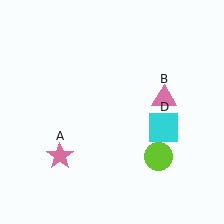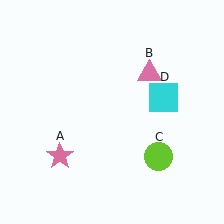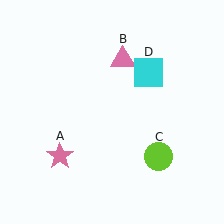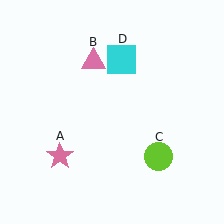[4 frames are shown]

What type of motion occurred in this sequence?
The pink triangle (object B), cyan square (object D) rotated counterclockwise around the center of the scene.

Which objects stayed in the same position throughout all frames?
Pink star (object A) and lime circle (object C) remained stationary.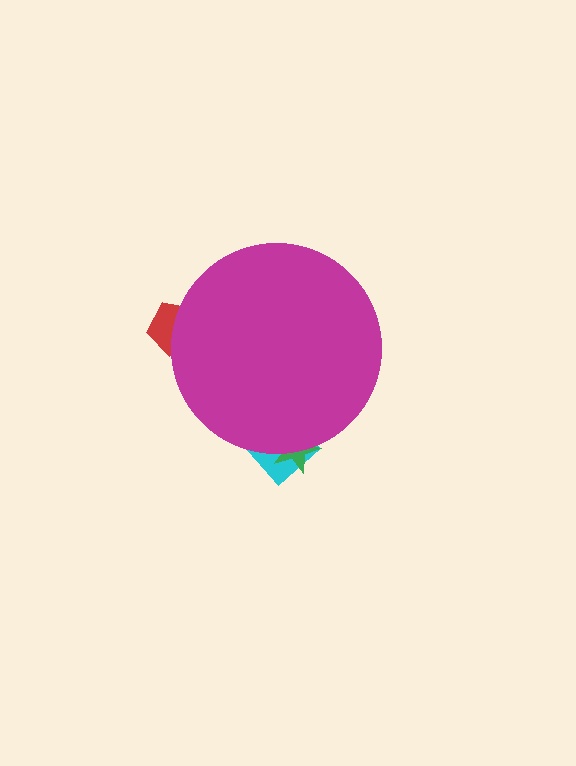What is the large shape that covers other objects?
A magenta circle.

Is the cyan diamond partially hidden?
Yes, the cyan diamond is partially hidden behind the magenta circle.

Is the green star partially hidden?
Yes, the green star is partially hidden behind the magenta circle.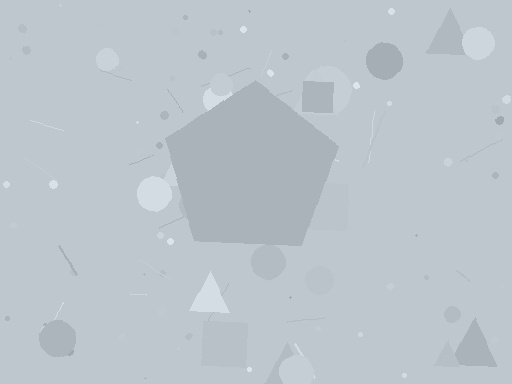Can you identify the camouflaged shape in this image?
The camouflaged shape is a pentagon.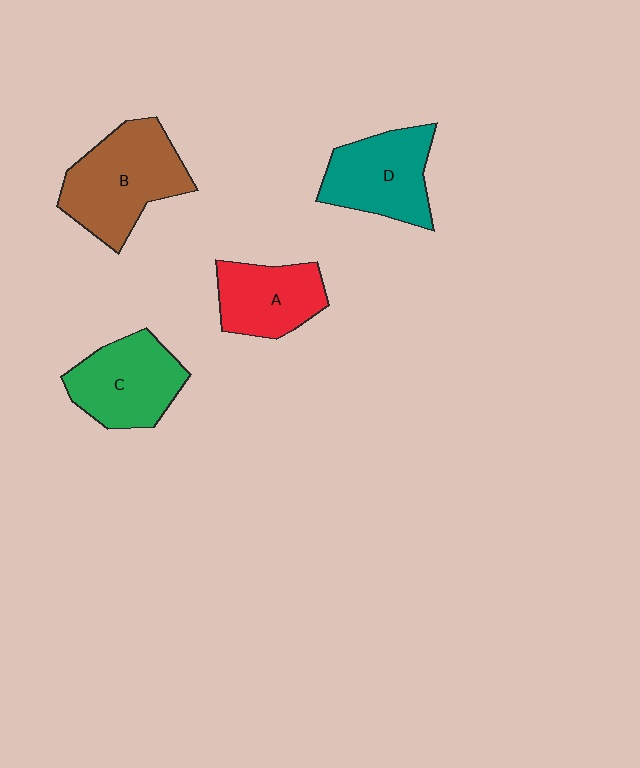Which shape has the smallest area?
Shape A (red).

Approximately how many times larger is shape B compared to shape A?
Approximately 1.4 times.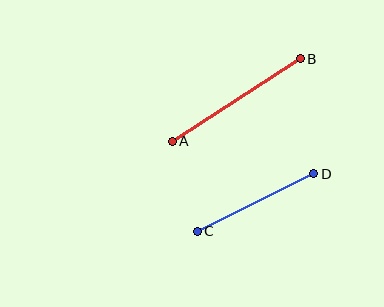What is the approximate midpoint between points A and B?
The midpoint is at approximately (236, 100) pixels.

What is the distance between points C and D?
The distance is approximately 130 pixels.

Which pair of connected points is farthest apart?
Points A and B are farthest apart.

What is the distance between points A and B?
The distance is approximately 152 pixels.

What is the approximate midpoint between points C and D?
The midpoint is at approximately (255, 202) pixels.